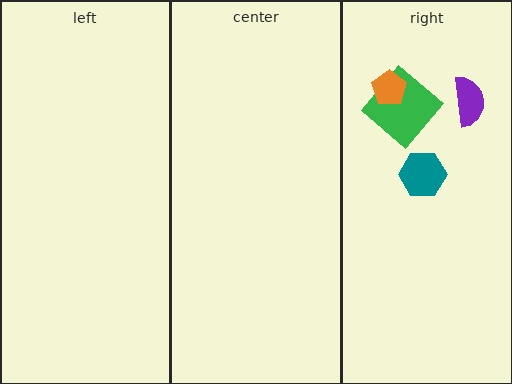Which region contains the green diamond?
The right region.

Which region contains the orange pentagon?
The right region.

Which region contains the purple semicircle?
The right region.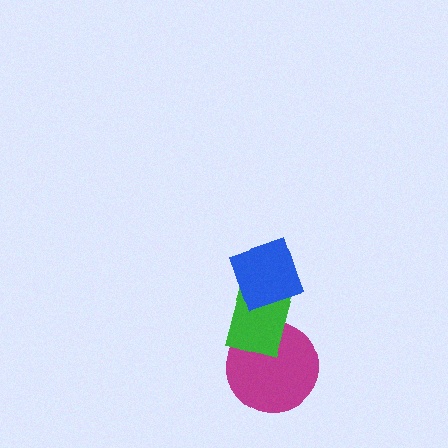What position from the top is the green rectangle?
The green rectangle is 2nd from the top.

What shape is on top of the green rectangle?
The blue diamond is on top of the green rectangle.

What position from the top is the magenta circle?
The magenta circle is 3rd from the top.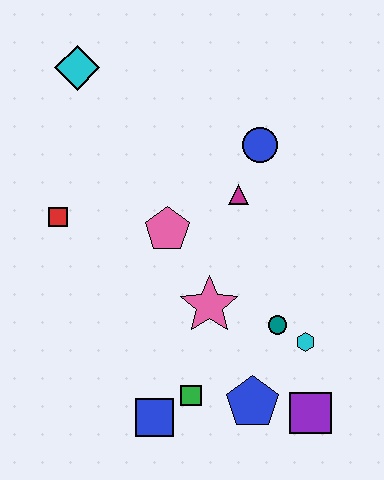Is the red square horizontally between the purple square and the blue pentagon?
No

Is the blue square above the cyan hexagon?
No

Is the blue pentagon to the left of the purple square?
Yes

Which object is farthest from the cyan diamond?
The purple square is farthest from the cyan diamond.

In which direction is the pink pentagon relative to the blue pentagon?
The pink pentagon is above the blue pentagon.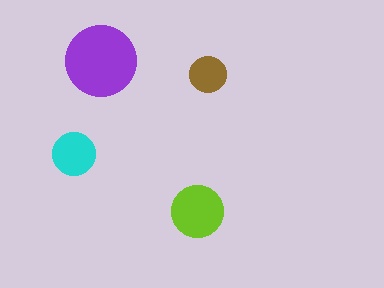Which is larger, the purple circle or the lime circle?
The purple one.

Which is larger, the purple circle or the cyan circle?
The purple one.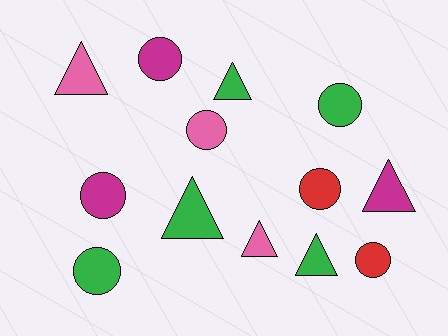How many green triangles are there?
There are 3 green triangles.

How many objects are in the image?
There are 13 objects.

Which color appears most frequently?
Green, with 5 objects.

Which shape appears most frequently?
Circle, with 7 objects.